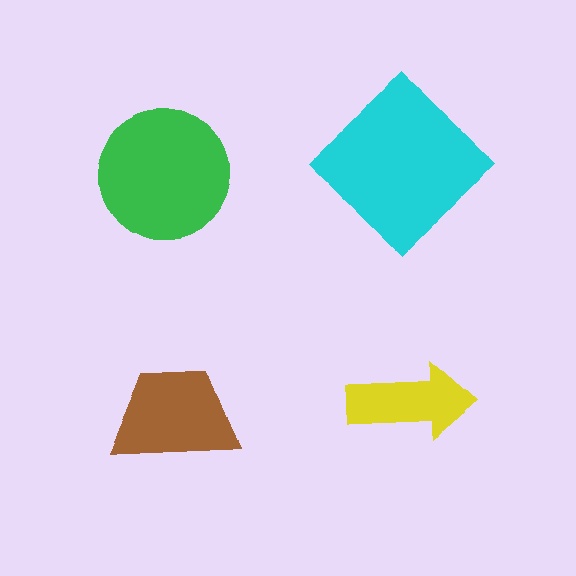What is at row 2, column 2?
A yellow arrow.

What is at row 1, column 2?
A cyan diamond.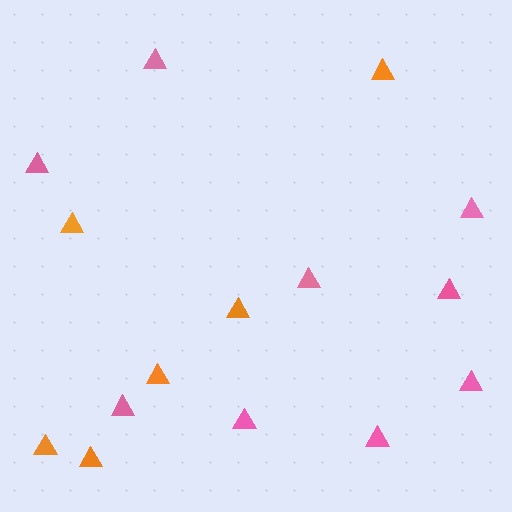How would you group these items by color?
There are 2 groups: one group of orange triangles (6) and one group of pink triangles (9).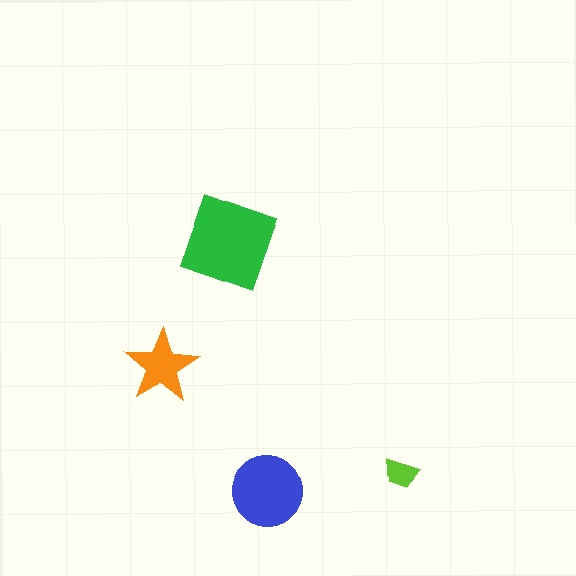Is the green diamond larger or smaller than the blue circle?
Larger.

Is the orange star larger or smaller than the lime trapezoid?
Larger.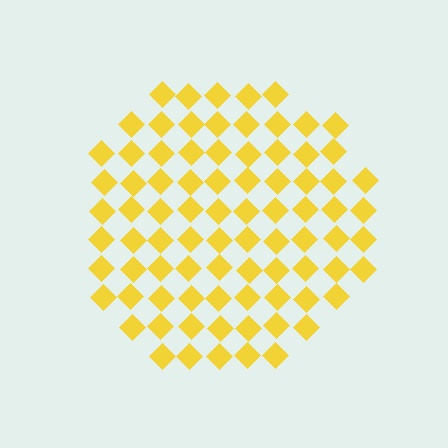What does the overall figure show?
The overall figure shows a circle.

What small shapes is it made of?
It is made of small diamonds.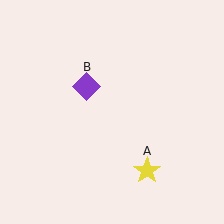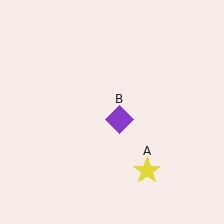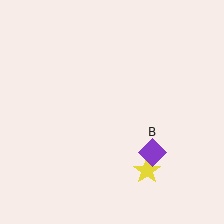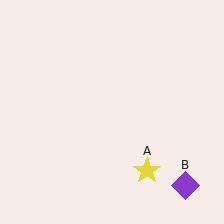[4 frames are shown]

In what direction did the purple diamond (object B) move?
The purple diamond (object B) moved down and to the right.